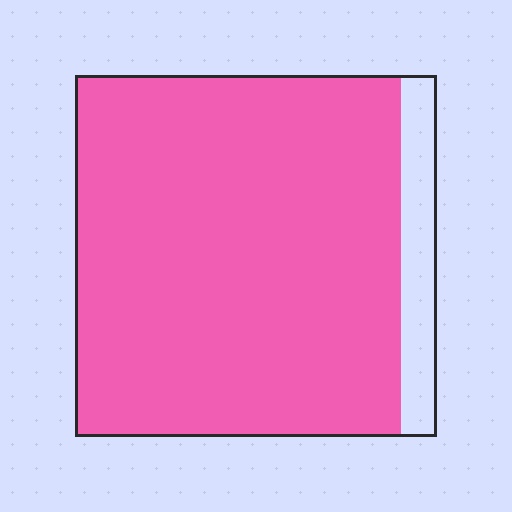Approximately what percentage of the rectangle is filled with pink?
Approximately 90%.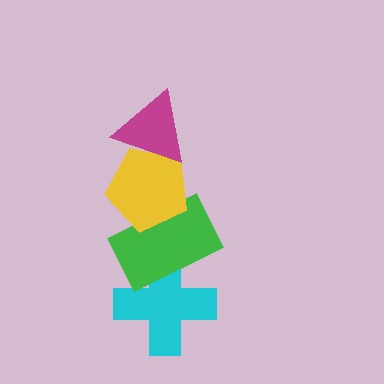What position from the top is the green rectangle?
The green rectangle is 3rd from the top.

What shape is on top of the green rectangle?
The yellow pentagon is on top of the green rectangle.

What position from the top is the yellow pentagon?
The yellow pentagon is 2nd from the top.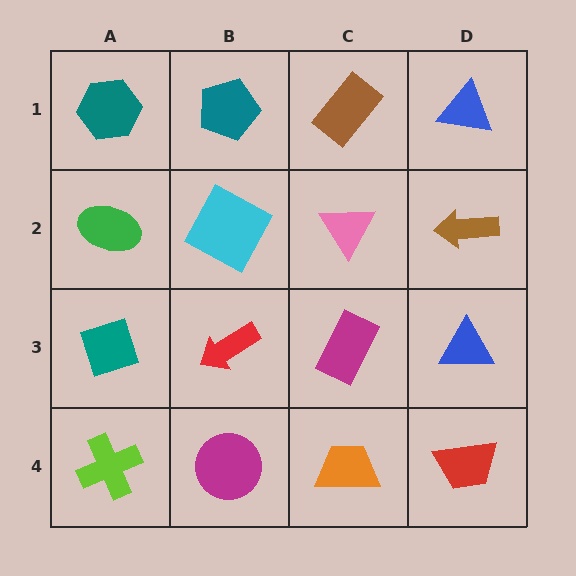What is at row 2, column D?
A brown arrow.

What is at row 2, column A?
A green ellipse.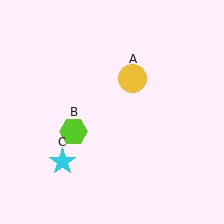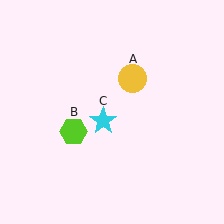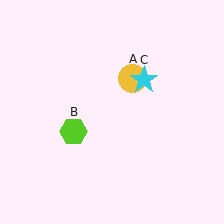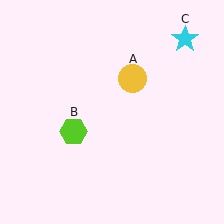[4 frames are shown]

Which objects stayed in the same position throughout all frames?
Yellow circle (object A) and lime hexagon (object B) remained stationary.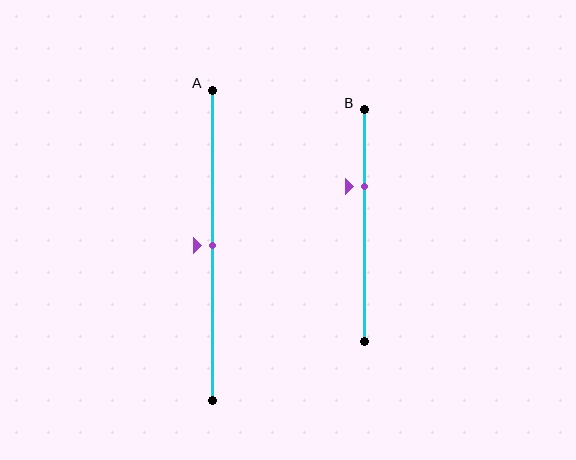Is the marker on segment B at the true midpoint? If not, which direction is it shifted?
No, the marker on segment B is shifted upward by about 17% of the segment length.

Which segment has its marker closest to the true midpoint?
Segment A has its marker closest to the true midpoint.